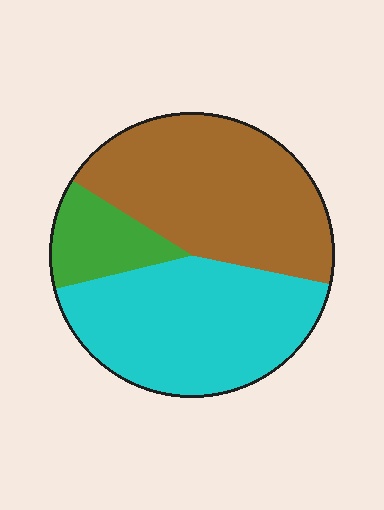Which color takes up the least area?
Green, at roughly 15%.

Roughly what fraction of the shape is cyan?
Cyan takes up between a quarter and a half of the shape.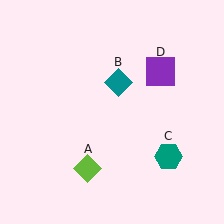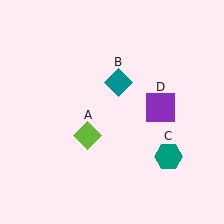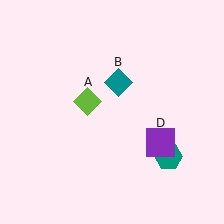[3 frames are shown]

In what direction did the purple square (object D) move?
The purple square (object D) moved down.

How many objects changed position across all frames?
2 objects changed position: lime diamond (object A), purple square (object D).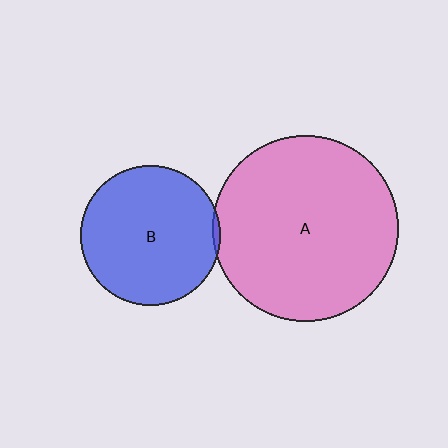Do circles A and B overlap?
Yes.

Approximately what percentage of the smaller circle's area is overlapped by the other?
Approximately 5%.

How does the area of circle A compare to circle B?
Approximately 1.8 times.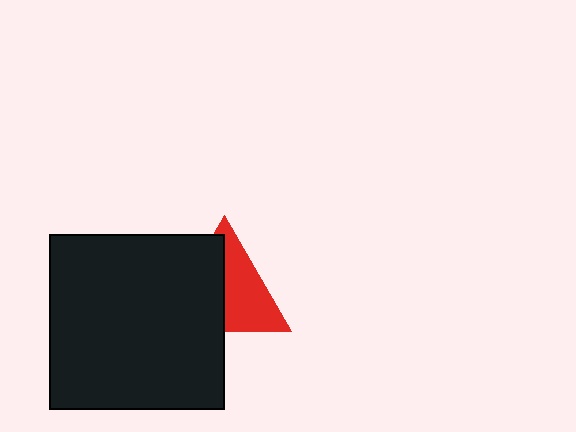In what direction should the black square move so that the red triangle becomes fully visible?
The black square should move left. That is the shortest direction to clear the overlap and leave the red triangle fully visible.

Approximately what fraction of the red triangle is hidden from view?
Roughly 50% of the red triangle is hidden behind the black square.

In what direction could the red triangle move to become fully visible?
The red triangle could move right. That would shift it out from behind the black square entirely.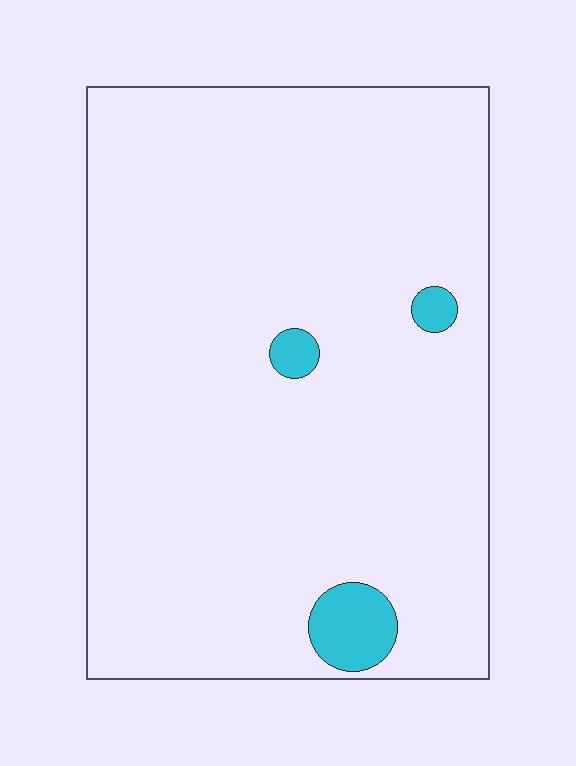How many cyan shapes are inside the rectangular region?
3.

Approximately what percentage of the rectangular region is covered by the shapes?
Approximately 5%.